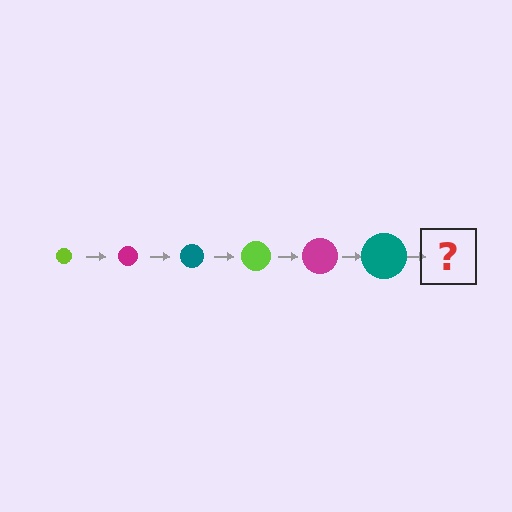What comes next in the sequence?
The next element should be a lime circle, larger than the previous one.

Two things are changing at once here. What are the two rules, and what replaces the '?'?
The two rules are that the circle grows larger each step and the color cycles through lime, magenta, and teal. The '?' should be a lime circle, larger than the previous one.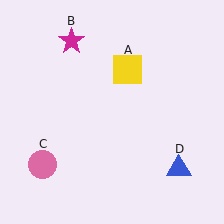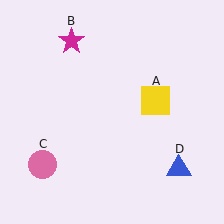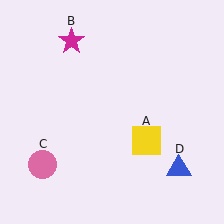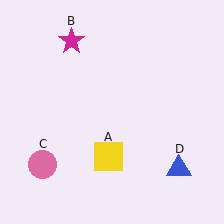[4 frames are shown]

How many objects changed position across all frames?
1 object changed position: yellow square (object A).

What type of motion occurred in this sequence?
The yellow square (object A) rotated clockwise around the center of the scene.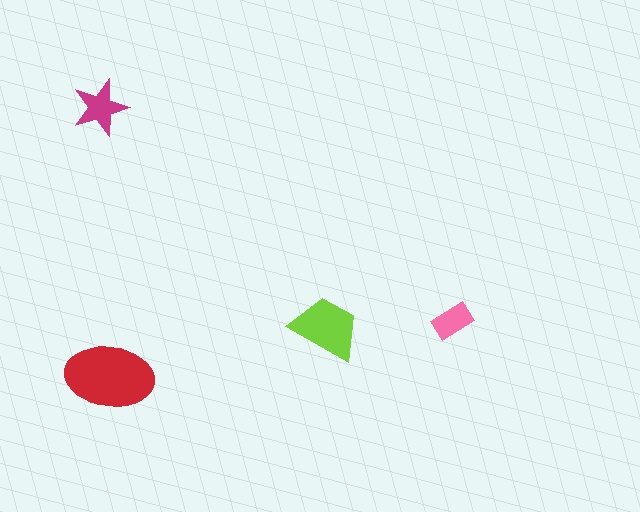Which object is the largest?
The red ellipse.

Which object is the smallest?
The pink rectangle.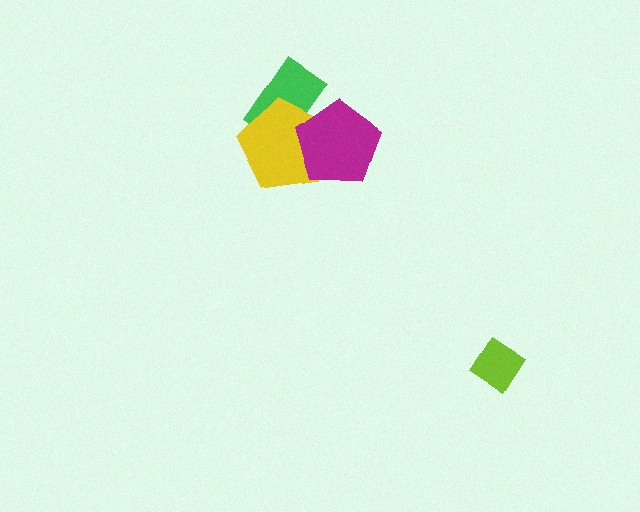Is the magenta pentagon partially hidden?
No, no other shape covers it.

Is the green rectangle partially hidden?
Yes, it is partially covered by another shape.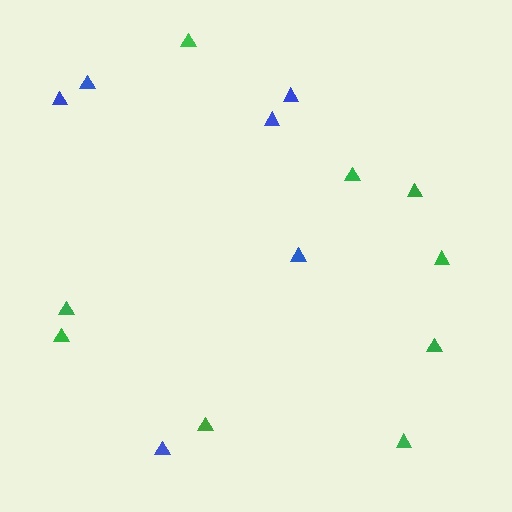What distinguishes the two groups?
There are 2 groups: one group of green triangles (9) and one group of blue triangles (6).